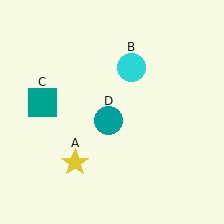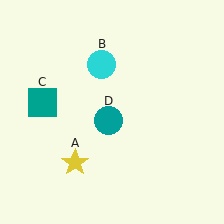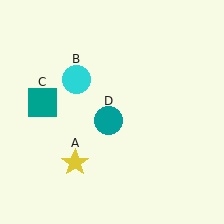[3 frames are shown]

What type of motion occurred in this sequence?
The cyan circle (object B) rotated counterclockwise around the center of the scene.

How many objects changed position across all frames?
1 object changed position: cyan circle (object B).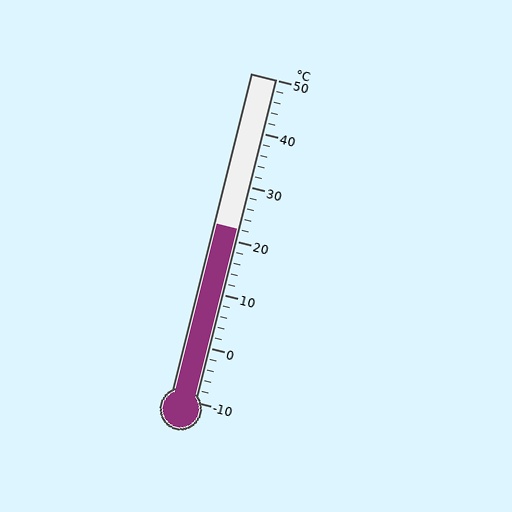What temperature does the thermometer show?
The thermometer shows approximately 22°C.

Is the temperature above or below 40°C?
The temperature is below 40°C.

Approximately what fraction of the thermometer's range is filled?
The thermometer is filled to approximately 55% of its range.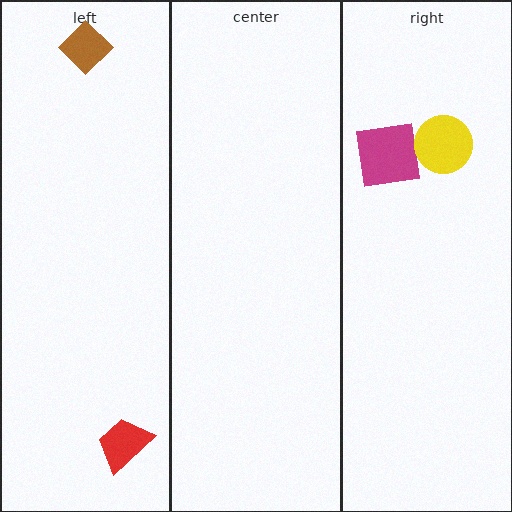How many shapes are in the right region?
2.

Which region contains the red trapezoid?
The left region.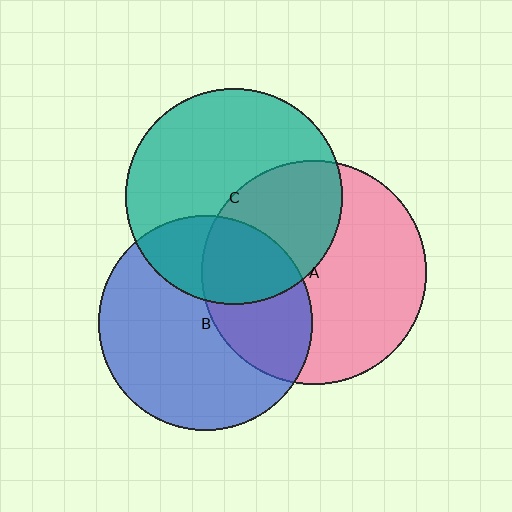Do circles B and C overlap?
Yes.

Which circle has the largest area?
Circle A (pink).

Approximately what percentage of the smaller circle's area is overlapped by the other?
Approximately 30%.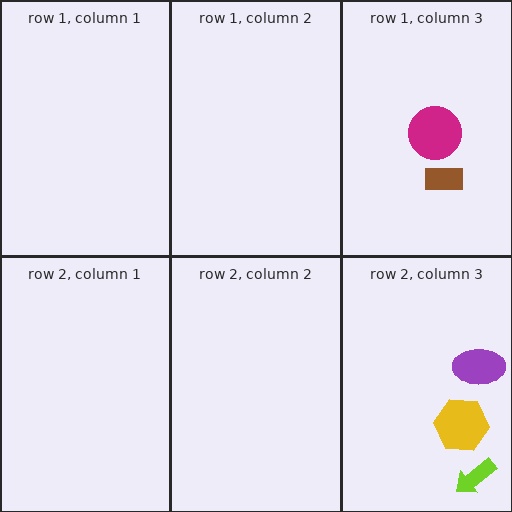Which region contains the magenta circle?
The row 1, column 3 region.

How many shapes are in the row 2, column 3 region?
3.